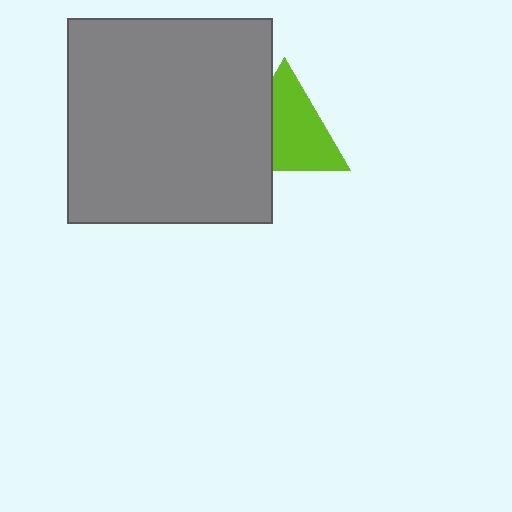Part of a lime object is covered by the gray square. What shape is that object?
It is a triangle.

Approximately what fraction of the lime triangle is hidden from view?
Roughly 34% of the lime triangle is hidden behind the gray square.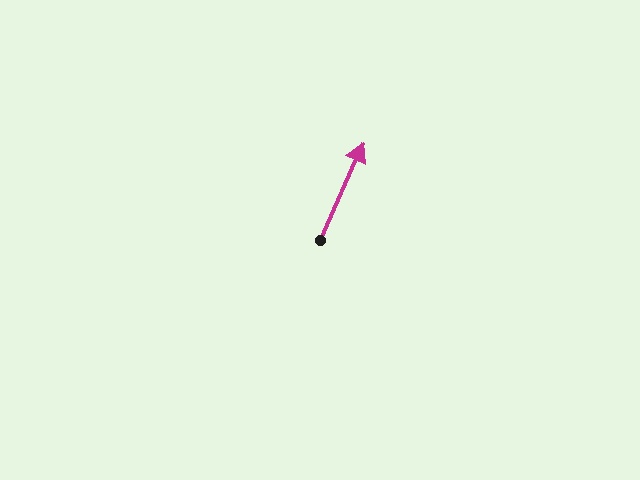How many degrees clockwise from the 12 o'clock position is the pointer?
Approximately 24 degrees.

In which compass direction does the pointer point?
Northeast.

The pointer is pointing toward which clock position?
Roughly 1 o'clock.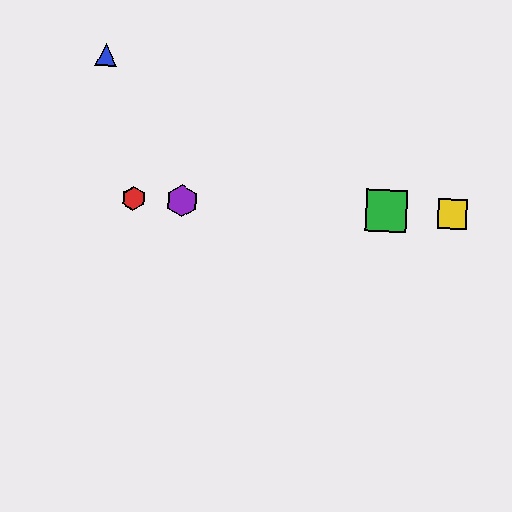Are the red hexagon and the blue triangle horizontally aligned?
No, the red hexagon is at y≈198 and the blue triangle is at y≈55.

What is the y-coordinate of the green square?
The green square is at y≈211.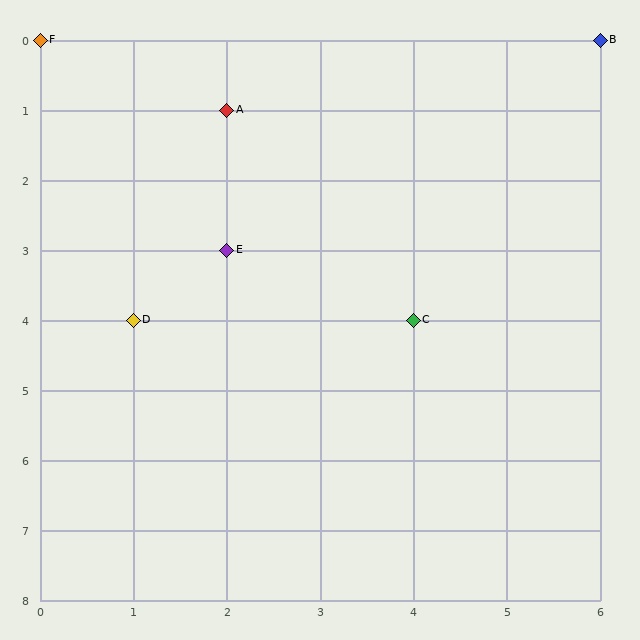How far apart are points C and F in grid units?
Points C and F are 4 columns and 4 rows apart (about 5.7 grid units diagonally).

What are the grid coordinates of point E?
Point E is at grid coordinates (2, 3).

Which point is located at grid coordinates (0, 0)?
Point F is at (0, 0).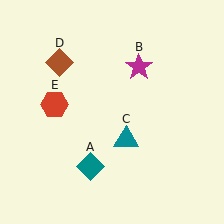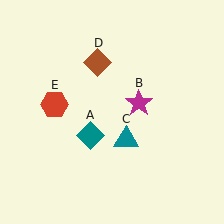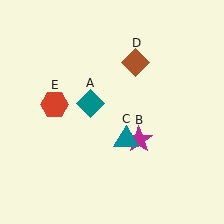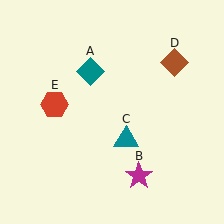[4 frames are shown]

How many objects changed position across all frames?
3 objects changed position: teal diamond (object A), magenta star (object B), brown diamond (object D).